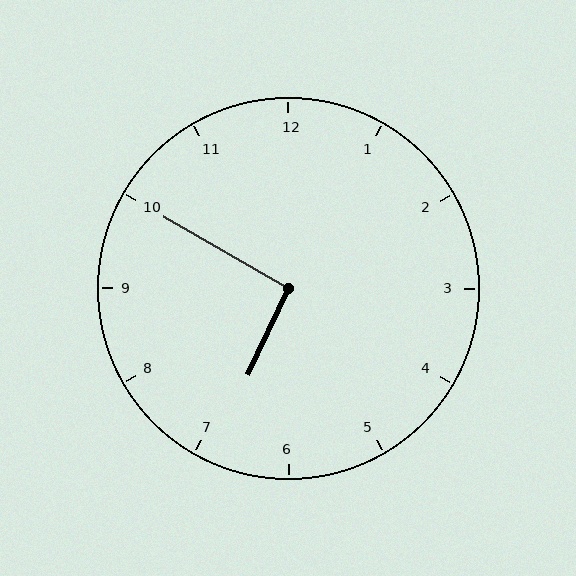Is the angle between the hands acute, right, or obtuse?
It is right.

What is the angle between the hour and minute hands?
Approximately 95 degrees.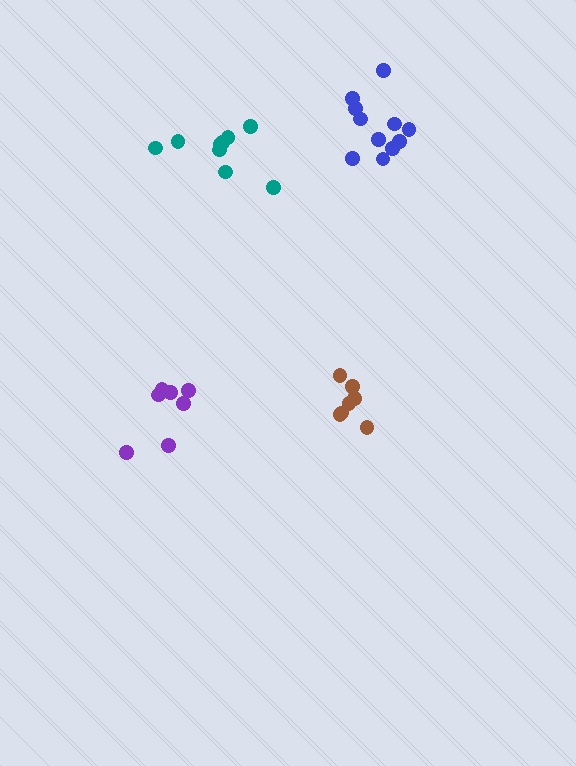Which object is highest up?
The blue cluster is topmost.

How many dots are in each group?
Group 1: 7 dots, Group 2: 9 dots, Group 3: 11 dots, Group 4: 7 dots (34 total).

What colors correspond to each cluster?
The clusters are colored: purple, teal, blue, brown.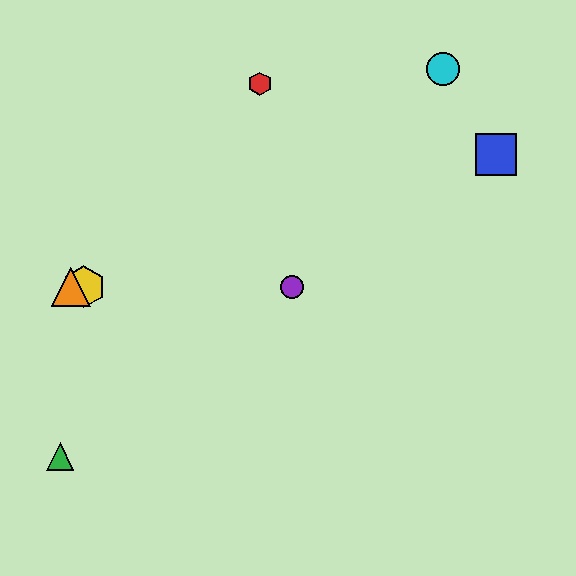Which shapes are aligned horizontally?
The yellow hexagon, the purple circle, the orange triangle are aligned horizontally.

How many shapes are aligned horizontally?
3 shapes (the yellow hexagon, the purple circle, the orange triangle) are aligned horizontally.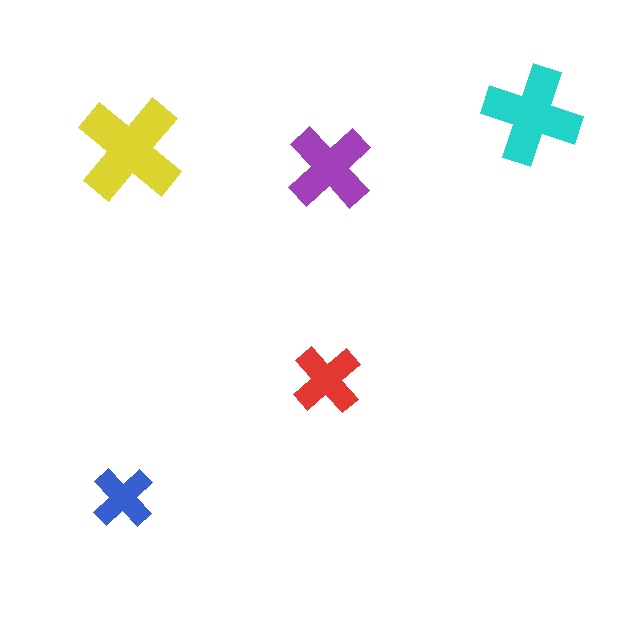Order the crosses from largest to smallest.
the yellow one, the cyan one, the purple one, the red one, the blue one.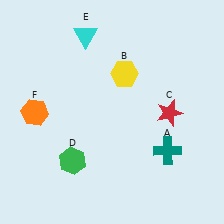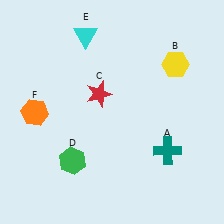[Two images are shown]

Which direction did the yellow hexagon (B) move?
The yellow hexagon (B) moved right.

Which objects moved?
The objects that moved are: the yellow hexagon (B), the red star (C).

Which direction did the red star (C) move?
The red star (C) moved left.